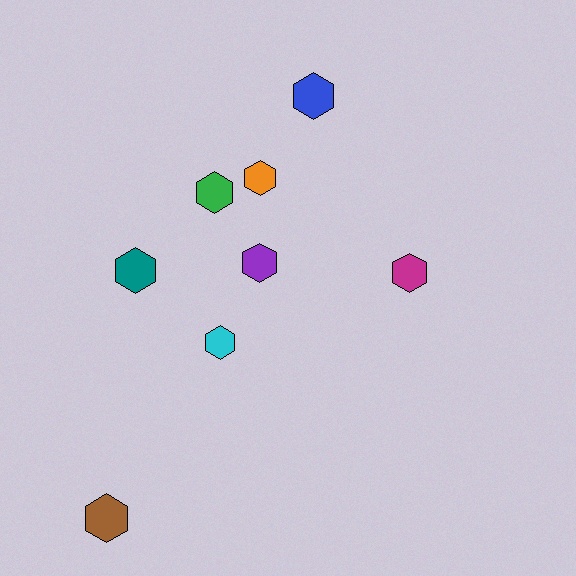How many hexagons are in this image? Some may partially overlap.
There are 8 hexagons.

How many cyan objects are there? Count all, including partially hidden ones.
There is 1 cyan object.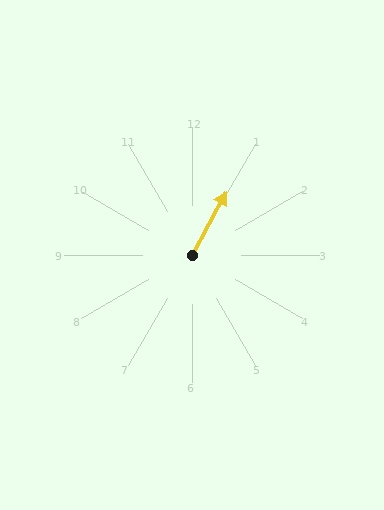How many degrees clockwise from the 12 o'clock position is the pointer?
Approximately 28 degrees.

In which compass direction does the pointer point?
Northeast.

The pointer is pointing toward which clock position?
Roughly 1 o'clock.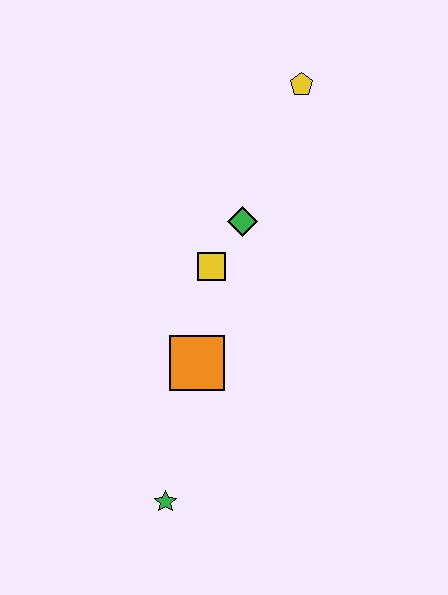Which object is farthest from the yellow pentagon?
The green star is farthest from the yellow pentagon.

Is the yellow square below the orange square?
No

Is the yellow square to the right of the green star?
Yes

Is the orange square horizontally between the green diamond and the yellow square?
No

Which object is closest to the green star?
The orange square is closest to the green star.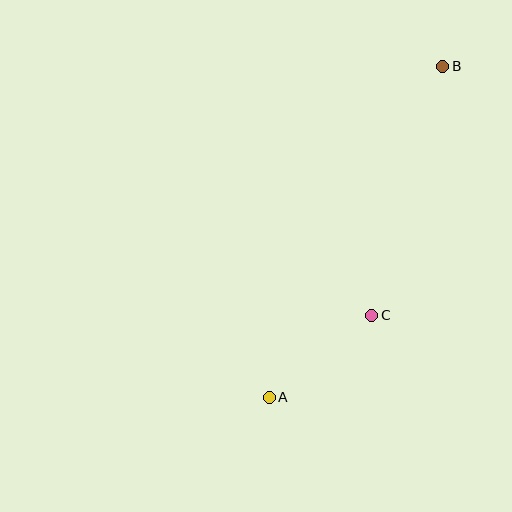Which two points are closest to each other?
Points A and C are closest to each other.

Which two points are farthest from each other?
Points A and B are farthest from each other.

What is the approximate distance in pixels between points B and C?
The distance between B and C is approximately 259 pixels.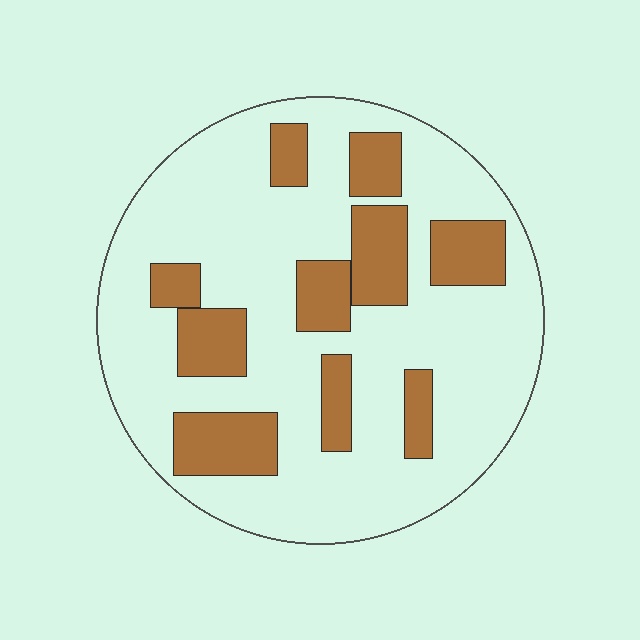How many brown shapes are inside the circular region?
10.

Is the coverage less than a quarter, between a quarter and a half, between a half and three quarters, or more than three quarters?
Between a quarter and a half.